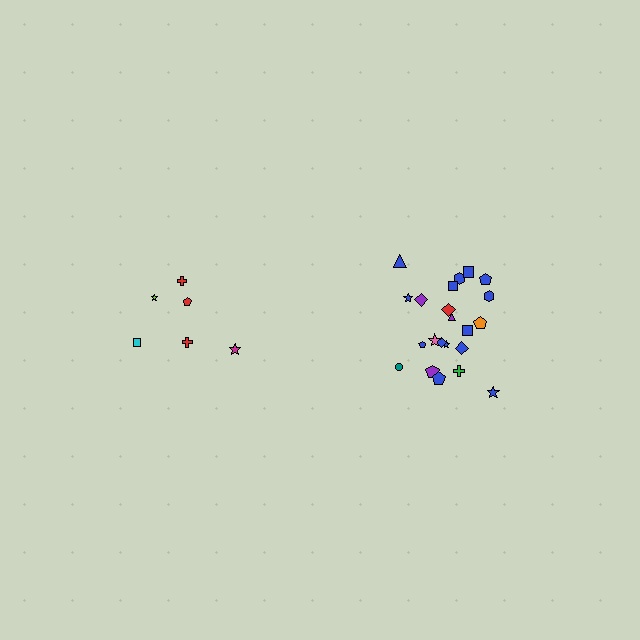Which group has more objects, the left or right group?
The right group.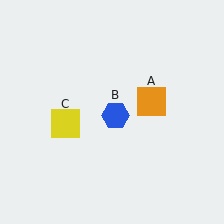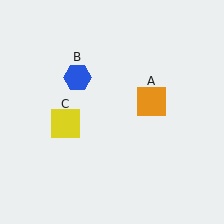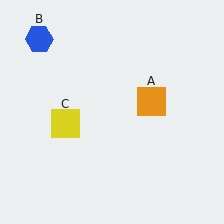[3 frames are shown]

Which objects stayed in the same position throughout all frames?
Orange square (object A) and yellow square (object C) remained stationary.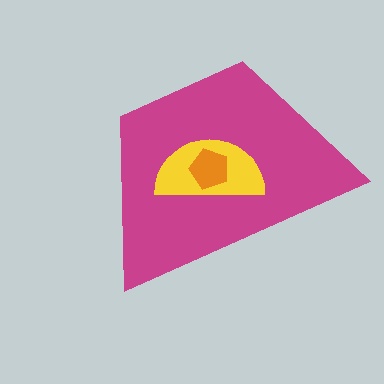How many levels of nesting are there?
3.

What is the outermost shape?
The magenta trapezoid.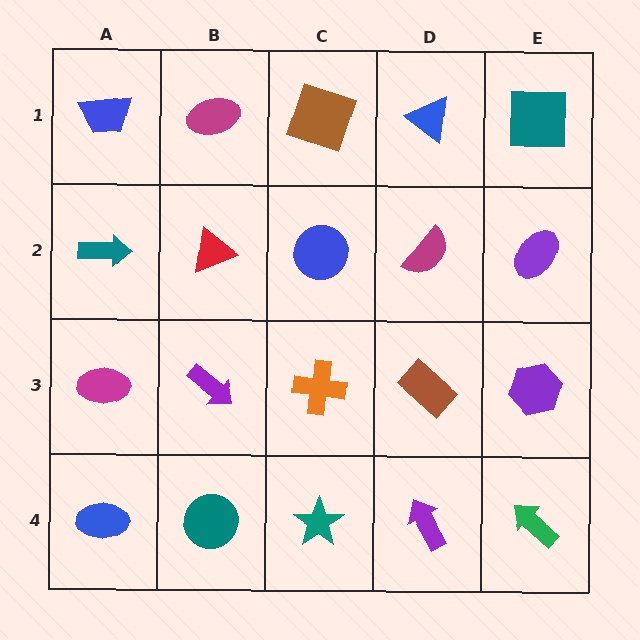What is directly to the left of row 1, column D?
A brown square.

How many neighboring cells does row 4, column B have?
3.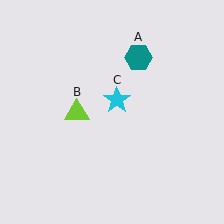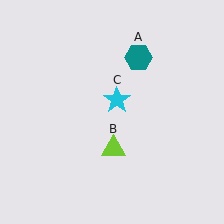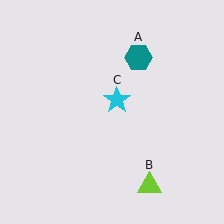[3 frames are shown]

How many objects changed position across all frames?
1 object changed position: lime triangle (object B).